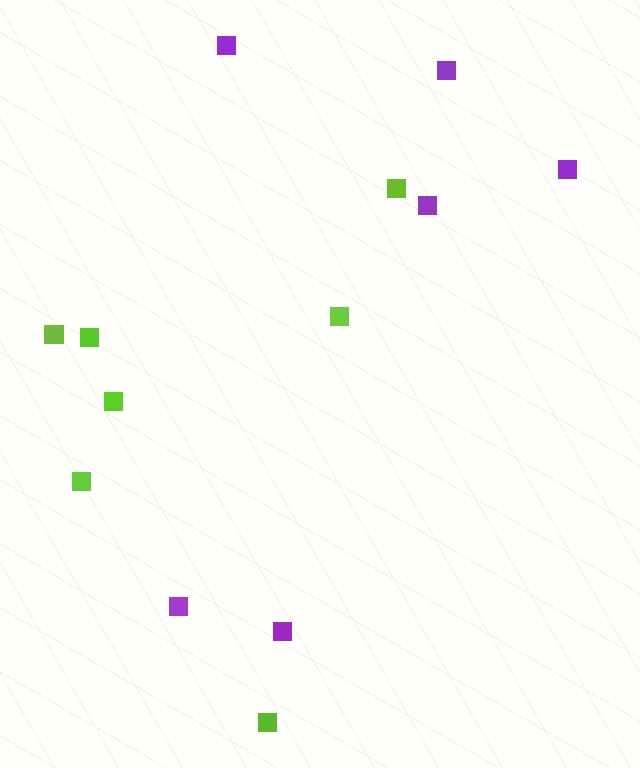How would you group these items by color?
There are 2 groups: one group of lime squares (7) and one group of purple squares (6).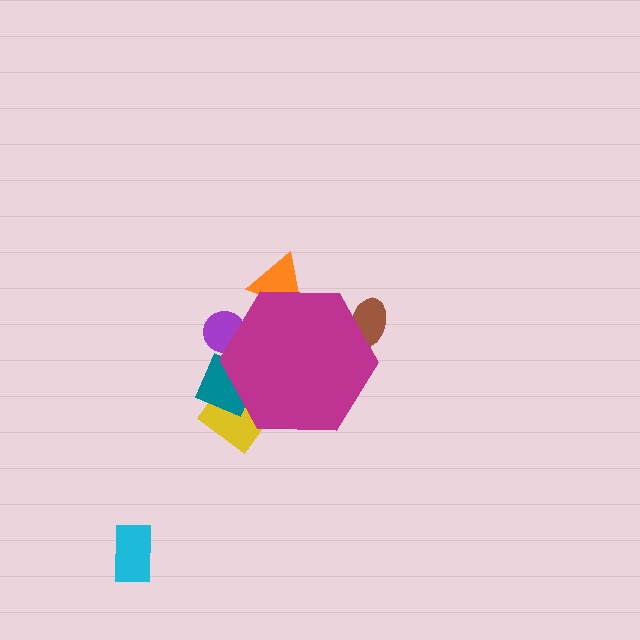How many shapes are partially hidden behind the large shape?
5 shapes are partially hidden.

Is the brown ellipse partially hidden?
Yes, the brown ellipse is partially hidden behind the magenta hexagon.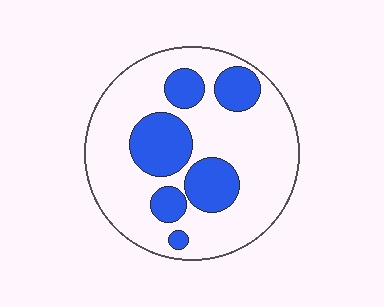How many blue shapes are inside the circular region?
6.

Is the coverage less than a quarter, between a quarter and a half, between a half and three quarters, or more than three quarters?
Between a quarter and a half.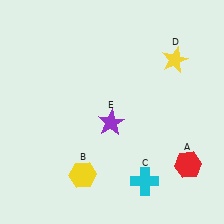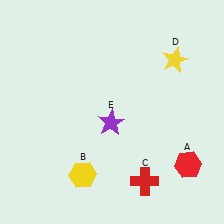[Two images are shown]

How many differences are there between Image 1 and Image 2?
There is 1 difference between the two images.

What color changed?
The cross (C) changed from cyan in Image 1 to red in Image 2.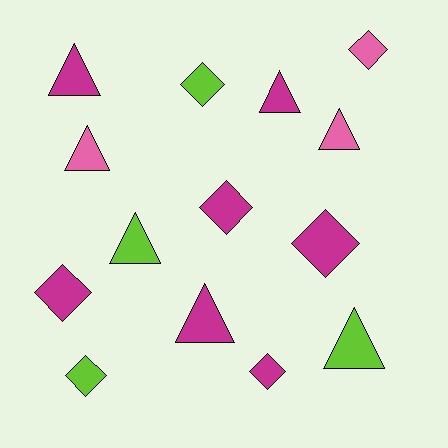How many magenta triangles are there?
There are 3 magenta triangles.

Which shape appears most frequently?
Diamond, with 7 objects.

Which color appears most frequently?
Magenta, with 7 objects.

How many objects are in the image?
There are 14 objects.